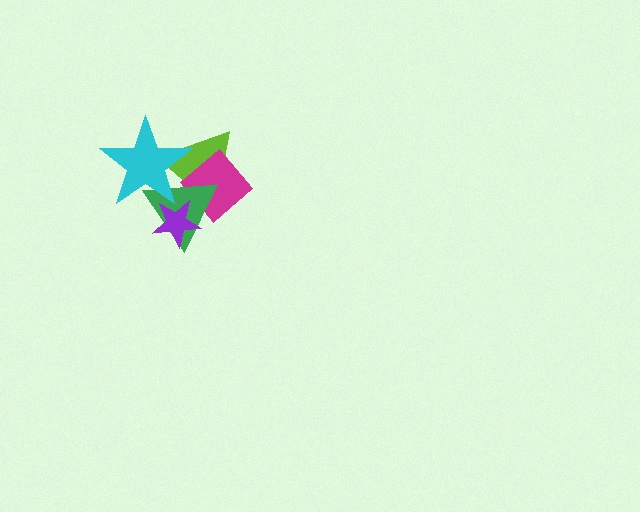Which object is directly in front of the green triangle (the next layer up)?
The cyan star is directly in front of the green triangle.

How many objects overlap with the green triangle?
4 objects overlap with the green triangle.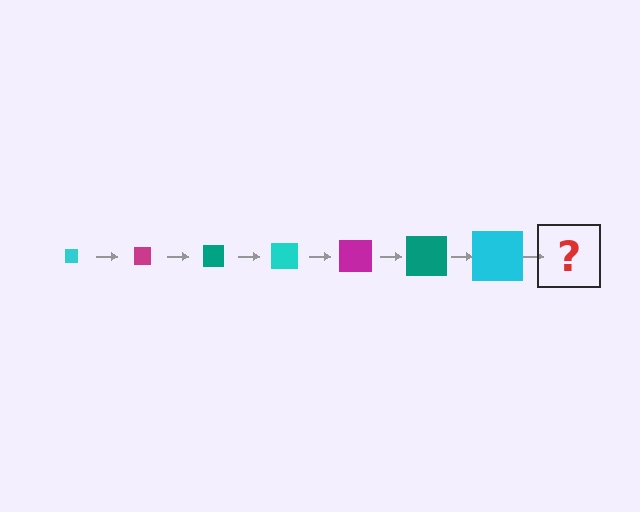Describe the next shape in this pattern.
It should be a magenta square, larger than the previous one.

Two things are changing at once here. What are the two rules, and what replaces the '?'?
The two rules are that the square grows larger each step and the color cycles through cyan, magenta, and teal. The '?' should be a magenta square, larger than the previous one.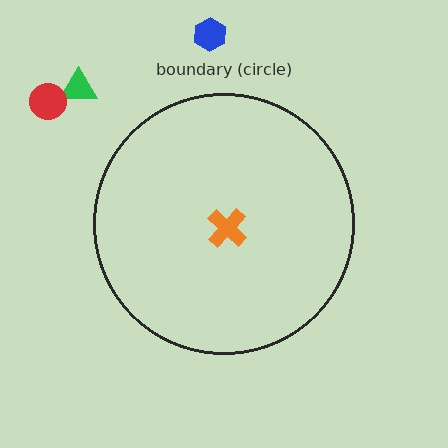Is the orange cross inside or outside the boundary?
Inside.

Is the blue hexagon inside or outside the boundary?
Outside.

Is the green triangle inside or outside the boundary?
Outside.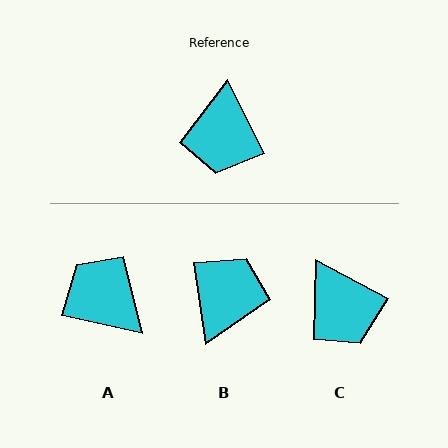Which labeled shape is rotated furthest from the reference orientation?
B, about 162 degrees away.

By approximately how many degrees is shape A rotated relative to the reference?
Approximately 129 degrees clockwise.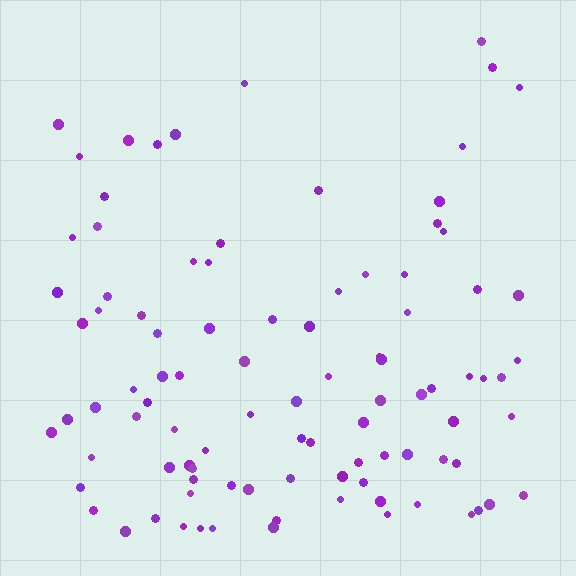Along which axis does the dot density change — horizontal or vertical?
Vertical.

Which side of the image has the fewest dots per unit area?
The top.